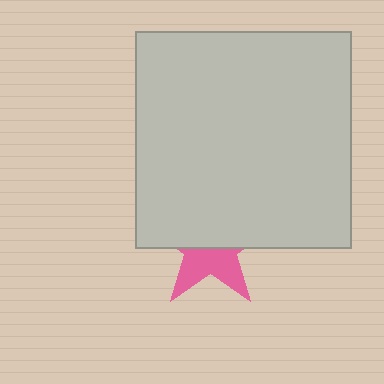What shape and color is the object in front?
The object in front is a light gray square.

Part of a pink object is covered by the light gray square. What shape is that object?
It is a star.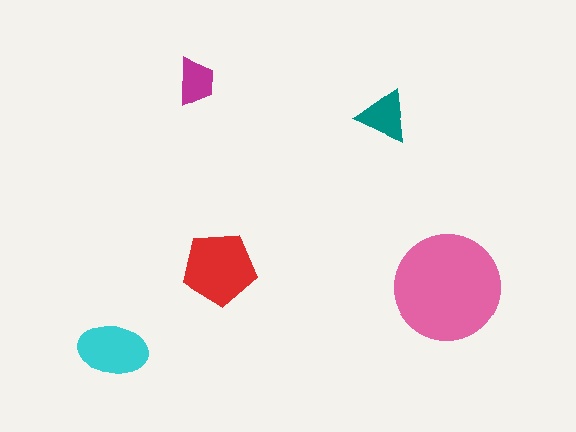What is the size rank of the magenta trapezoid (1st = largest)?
5th.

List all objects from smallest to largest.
The magenta trapezoid, the teal triangle, the cyan ellipse, the red pentagon, the pink circle.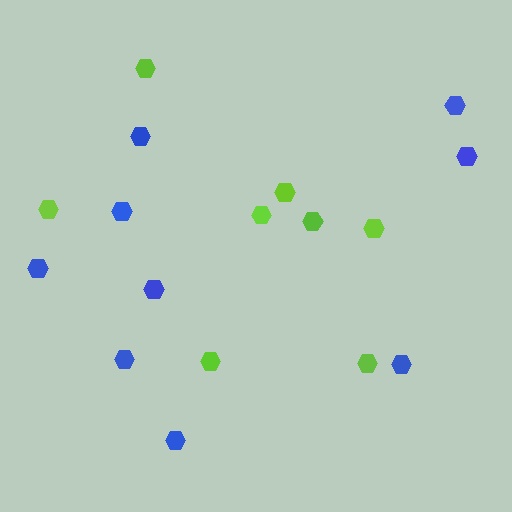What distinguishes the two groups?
There are 2 groups: one group of lime hexagons (8) and one group of blue hexagons (9).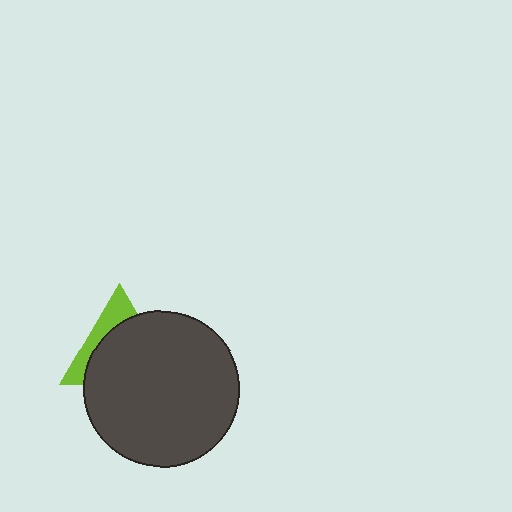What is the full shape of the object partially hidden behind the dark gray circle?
The partially hidden object is a lime triangle.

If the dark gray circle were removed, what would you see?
You would see the complete lime triangle.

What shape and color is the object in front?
The object in front is a dark gray circle.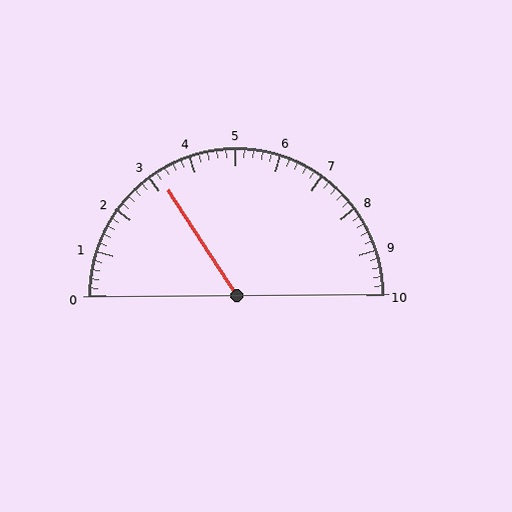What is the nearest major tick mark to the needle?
The nearest major tick mark is 3.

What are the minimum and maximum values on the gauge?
The gauge ranges from 0 to 10.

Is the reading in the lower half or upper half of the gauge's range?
The reading is in the lower half of the range (0 to 10).